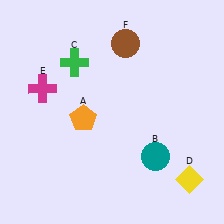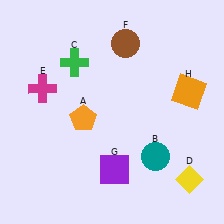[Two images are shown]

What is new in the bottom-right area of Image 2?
A purple square (G) was added in the bottom-right area of Image 2.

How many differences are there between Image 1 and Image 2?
There are 2 differences between the two images.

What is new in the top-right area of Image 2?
An orange square (H) was added in the top-right area of Image 2.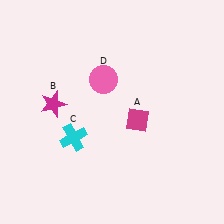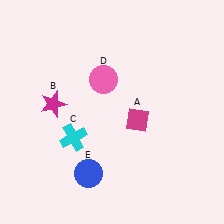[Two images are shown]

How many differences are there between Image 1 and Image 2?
There is 1 difference between the two images.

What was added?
A blue circle (E) was added in Image 2.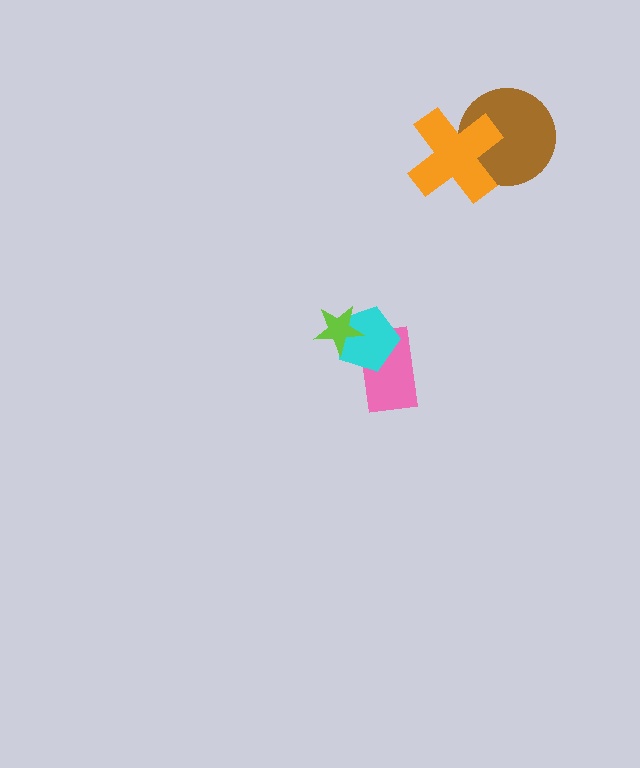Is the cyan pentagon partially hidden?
Yes, it is partially covered by another shape.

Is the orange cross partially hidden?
No, no other shape covers it.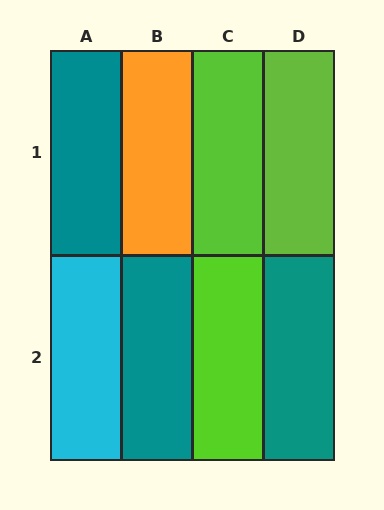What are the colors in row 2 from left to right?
Cyan, teal, lime, teal.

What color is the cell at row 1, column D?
Lime.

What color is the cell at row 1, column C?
Lime.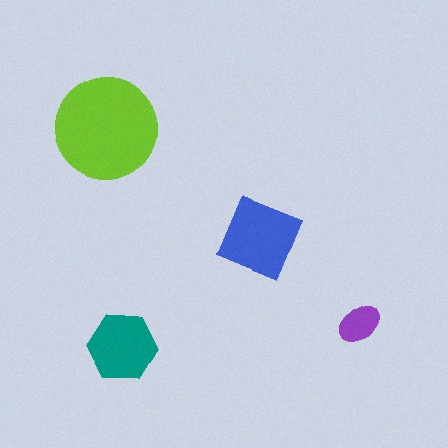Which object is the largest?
The lime circle.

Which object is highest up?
The lime circle is topmost.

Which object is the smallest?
The purple ellipse.